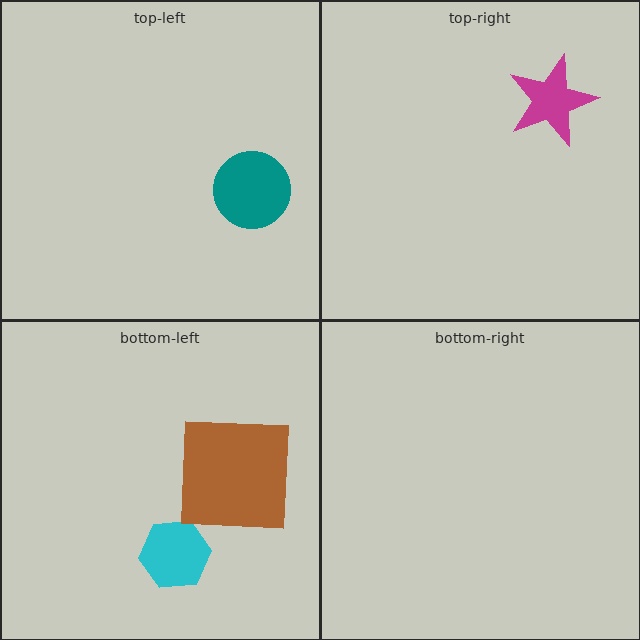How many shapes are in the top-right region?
1.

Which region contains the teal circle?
The top-left region.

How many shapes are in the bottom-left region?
2.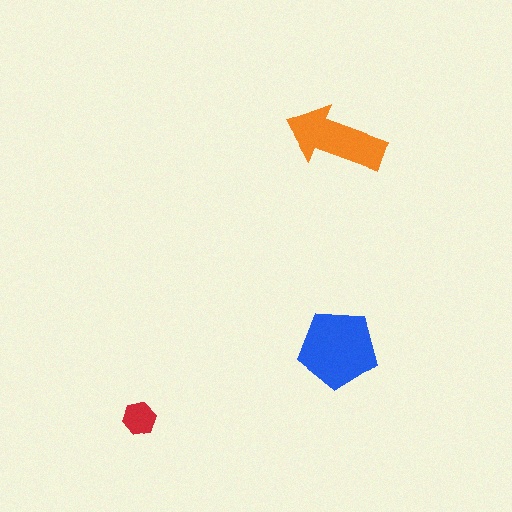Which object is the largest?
The blue pentagon.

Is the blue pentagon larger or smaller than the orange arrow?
Larger.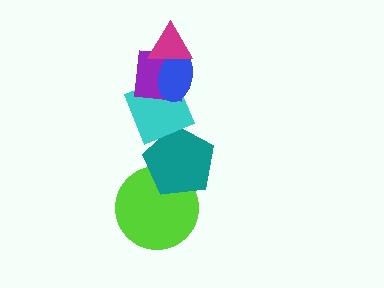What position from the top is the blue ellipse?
The blue ellipse is 2nd from the top.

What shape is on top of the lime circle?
The teal pentagon is on top of the lime circle.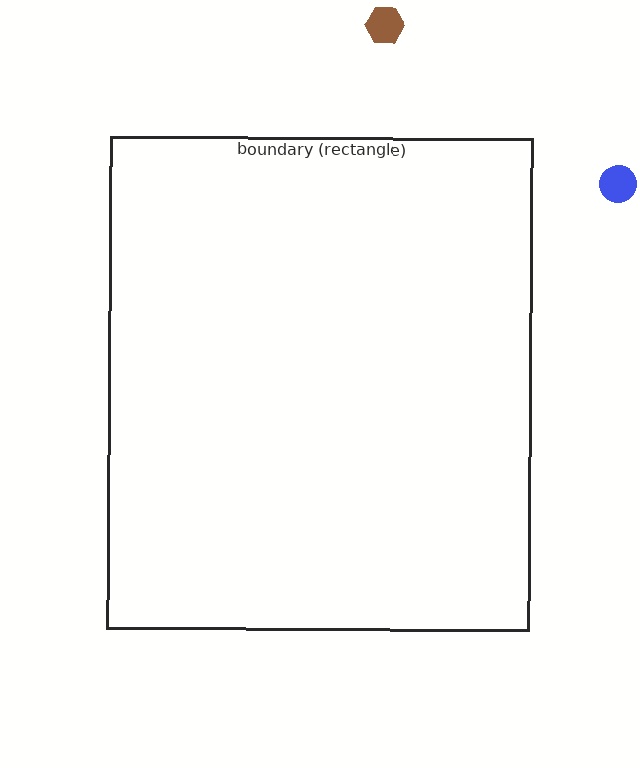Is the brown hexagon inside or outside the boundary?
Outside.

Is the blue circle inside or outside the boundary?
Outside.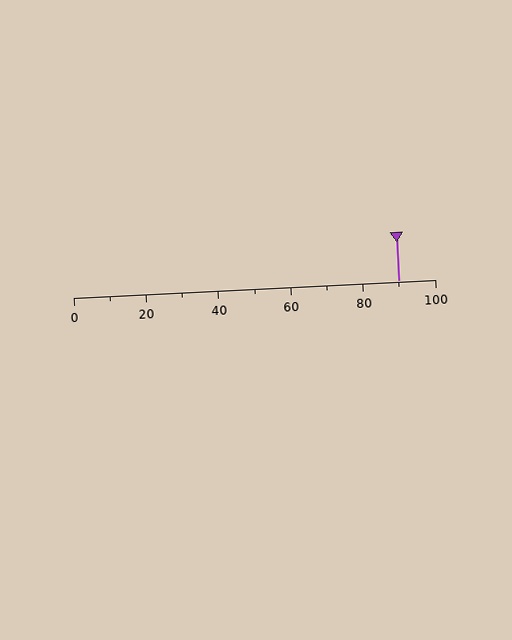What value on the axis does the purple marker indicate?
The marker indicates approximately 90.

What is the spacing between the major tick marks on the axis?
The major ticks are spaced 20 apart.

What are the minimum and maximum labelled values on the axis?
The axis runs from 0 to 100.